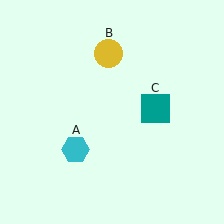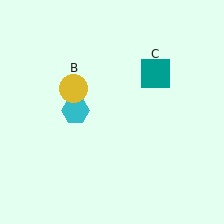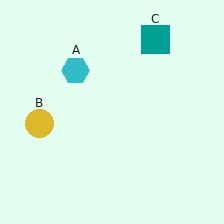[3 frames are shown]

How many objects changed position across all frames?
3 objects changed position: cyan hexagon (object A), yellow circle (object B), teal square (object C).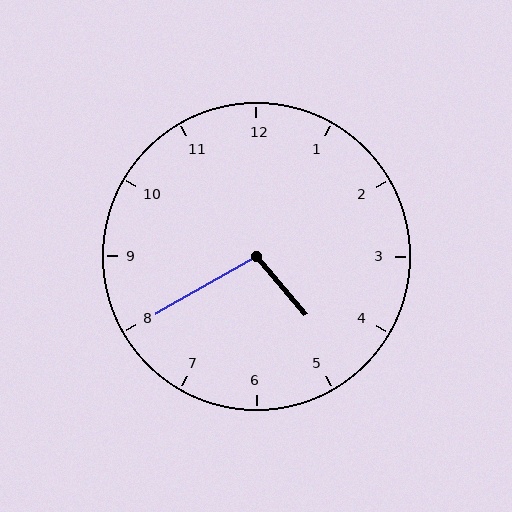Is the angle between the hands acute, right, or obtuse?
It is obtuse.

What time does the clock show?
4:40.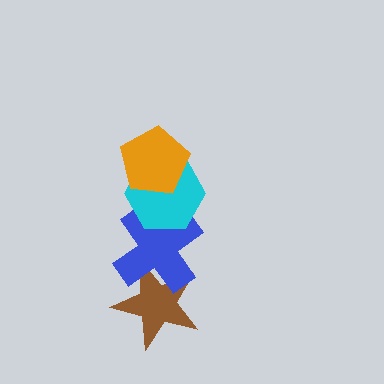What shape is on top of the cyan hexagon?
The orange pentagon is on top of the cyan hexagon.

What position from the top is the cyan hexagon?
The cyan hexagon is 2nd from the top.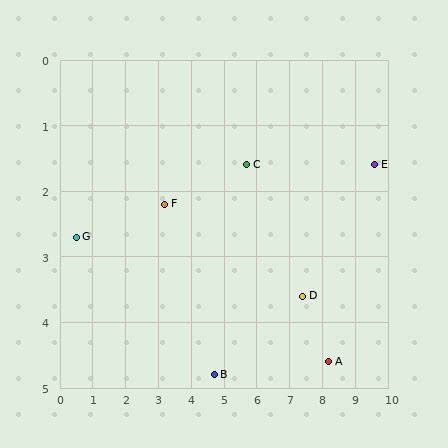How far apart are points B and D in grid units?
Points B and D are about 3.0 grid units apart.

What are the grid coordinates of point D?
Point D is at approximately (7.4, 3.6).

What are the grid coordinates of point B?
Point B is at approximately (4.7, 4.8).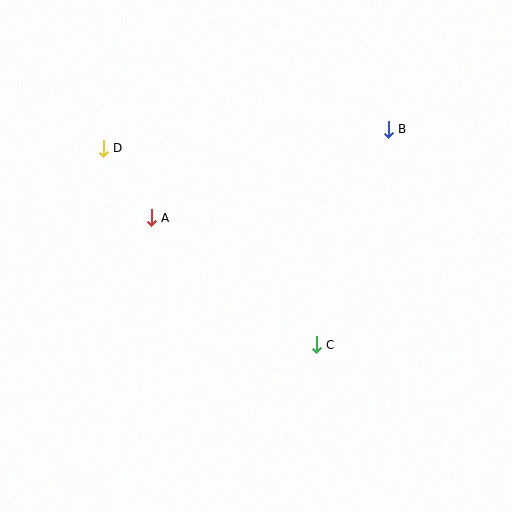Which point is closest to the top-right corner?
Point B is closest to the top-right corner.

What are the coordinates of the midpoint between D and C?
The midpoint between D and C is at (210, 246).